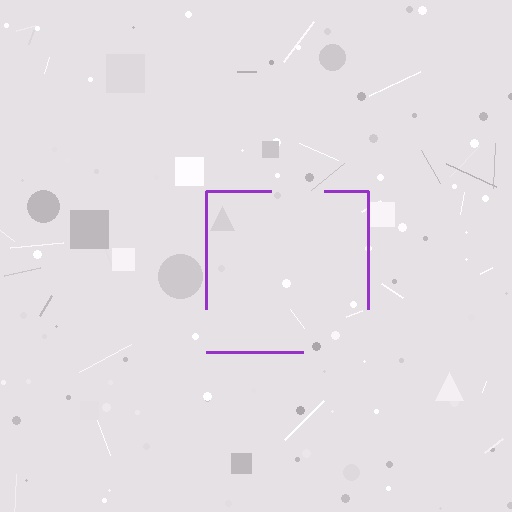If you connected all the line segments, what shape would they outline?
They would outline a square.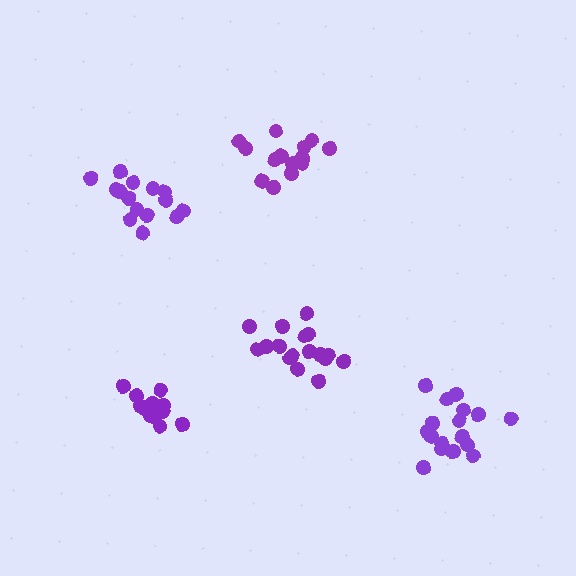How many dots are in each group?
Group 1: 18 dots, Group 2: 13 dots, Group 3: 18 dots, Group 4: 15 dots, Group 5: 14 dots (78 total).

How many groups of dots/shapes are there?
There are 5 groups.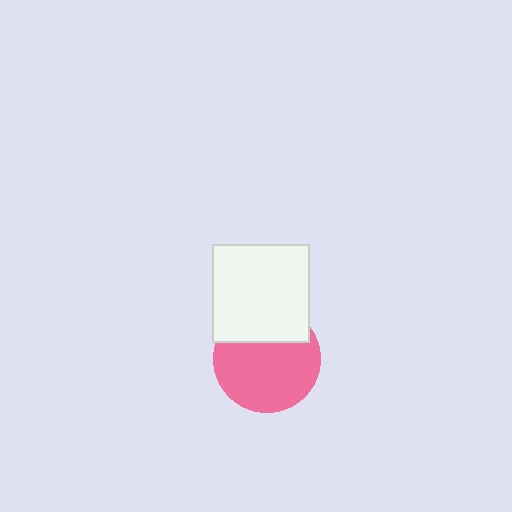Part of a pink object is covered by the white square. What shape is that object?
It is a circle.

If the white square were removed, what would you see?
You would see the complete pink circle.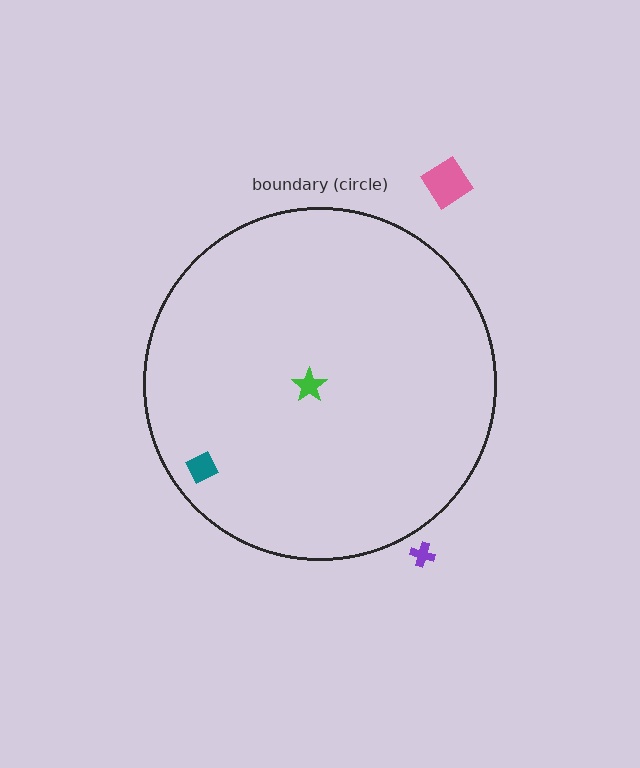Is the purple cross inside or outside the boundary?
Outside.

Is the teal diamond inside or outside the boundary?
Inside.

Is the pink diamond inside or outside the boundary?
Outside.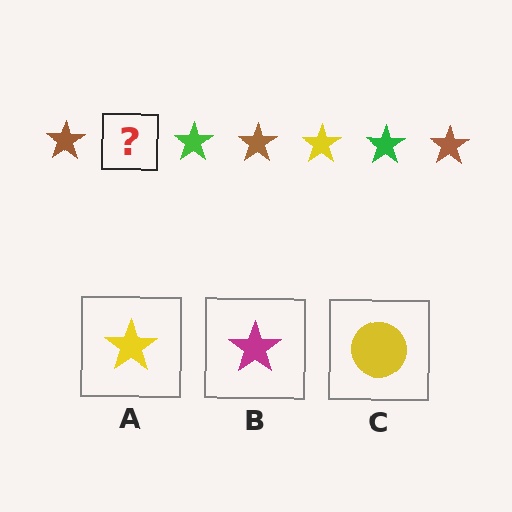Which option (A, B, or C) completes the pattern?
A.